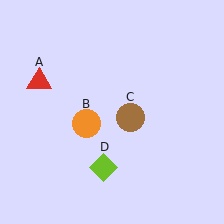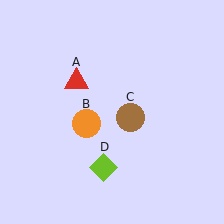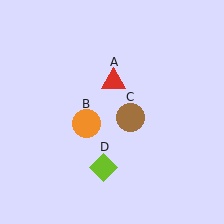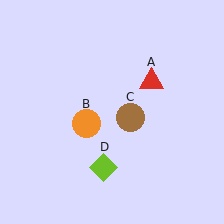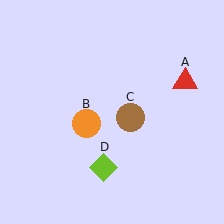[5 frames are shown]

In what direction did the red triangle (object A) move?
The red triangle (object A) moved right.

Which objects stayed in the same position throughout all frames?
Orange circle (object B) and brown circle (object C) and lime diamond (object D) remained stationary.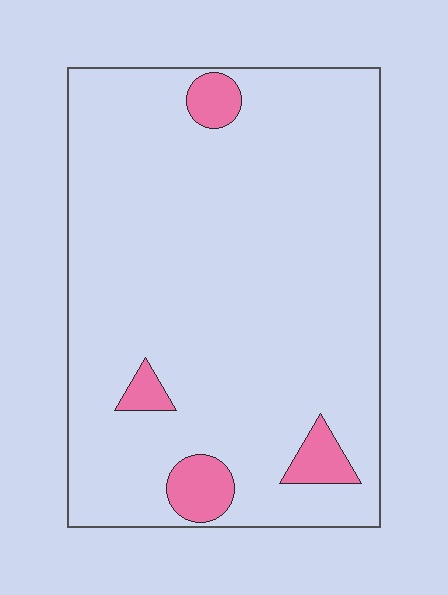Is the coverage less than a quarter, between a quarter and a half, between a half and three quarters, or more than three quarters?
Less than a quarter.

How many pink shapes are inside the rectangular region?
4.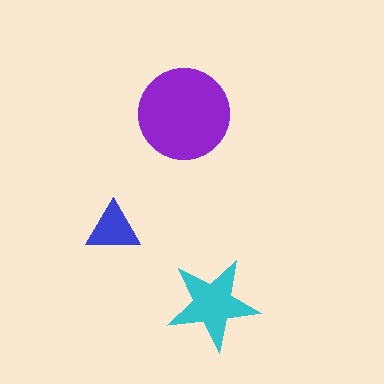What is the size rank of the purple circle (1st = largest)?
1st.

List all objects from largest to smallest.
The purple circle, the cyan star, the blue triangle.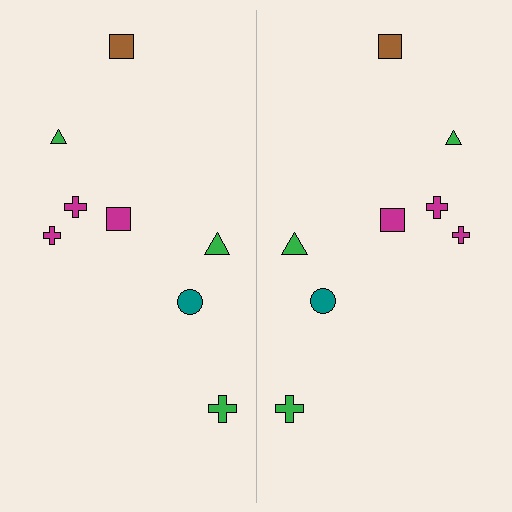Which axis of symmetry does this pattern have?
The pattern has a vertical axis of symmetry running through the center of the image.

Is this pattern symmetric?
Yes, this pattern has bilateral (reflection) symmetry.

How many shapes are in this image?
There are 16 shapes in this image.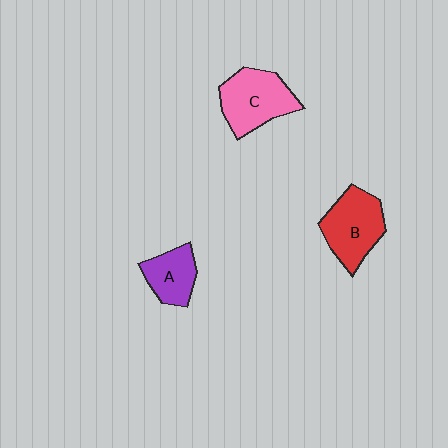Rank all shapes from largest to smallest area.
From largest to smallest: C (pink), B (red), A (purple).